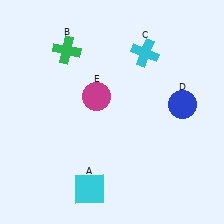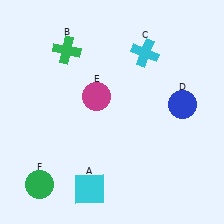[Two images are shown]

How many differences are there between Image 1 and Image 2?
There is 1 difference between the two images.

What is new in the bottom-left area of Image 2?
A green circle (F) was added in the bottom-left area of Image 2.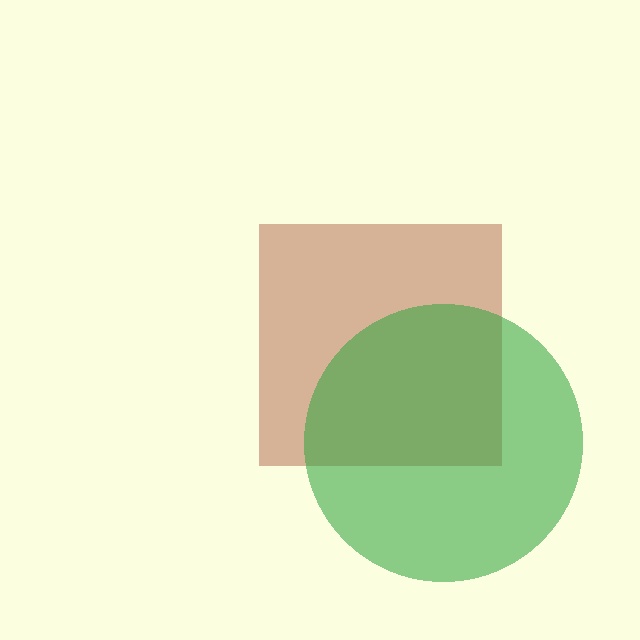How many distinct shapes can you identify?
There are 2 distinct shapes: a brown square, a green circle.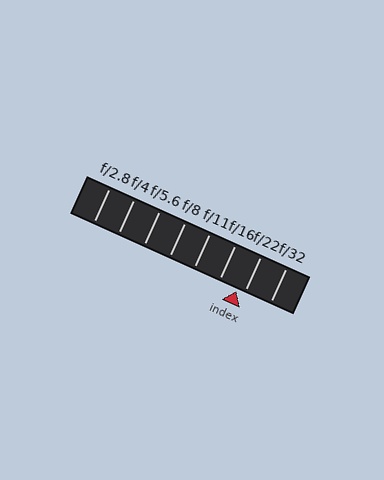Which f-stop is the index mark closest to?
The index mark is closest to f/22.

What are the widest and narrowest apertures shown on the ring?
The widest aperture shown is f/2.8 and the narrowest is f/32.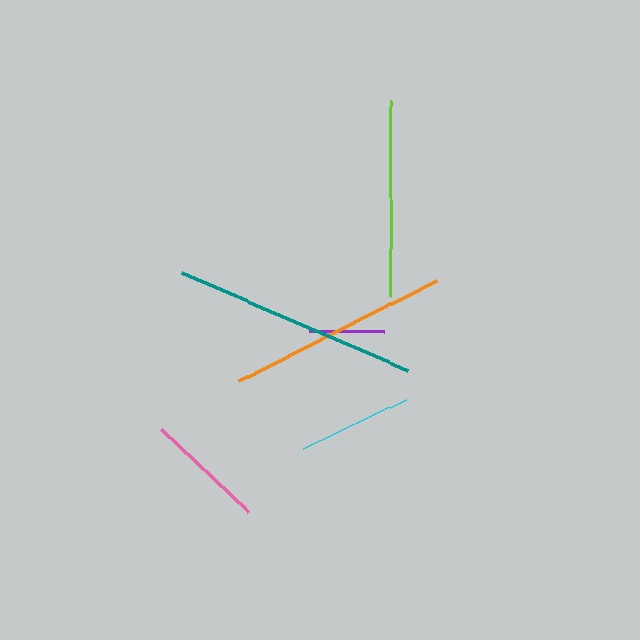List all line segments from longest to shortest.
From longest to shortest: teal, orange, lime, pink, cyan, purple.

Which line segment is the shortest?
The purple line is the shortest at approximately 75 pixels.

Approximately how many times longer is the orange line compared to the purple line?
The orange line is approximately 3.0 times the length of the purple line.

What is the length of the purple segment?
The purple segment is approximately 75 pixels long.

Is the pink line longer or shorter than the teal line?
The teal line is longer than the pink line.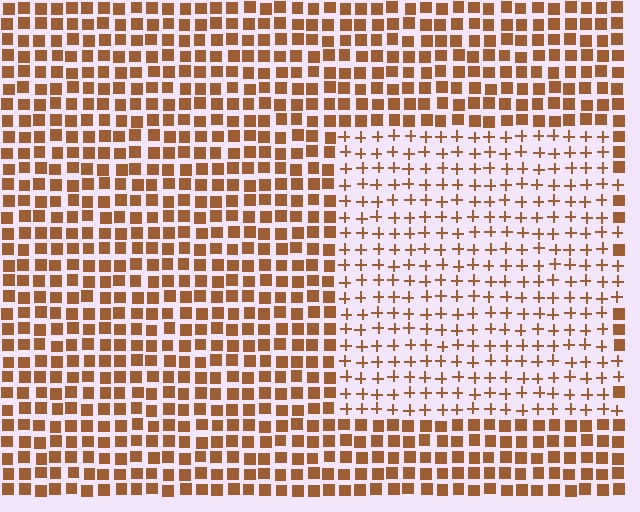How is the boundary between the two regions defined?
The boundary is defined by a change in element shape: plus signs inside vs. squares outside. All elements share the same color and spacing.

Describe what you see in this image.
The image is filled with small brown elements arranged in a uniform grid. A rectangle-shaped region contains plus signs, while the surrounding area contains squares. The boundary is defined purely by the change in element shape.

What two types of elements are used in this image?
The image uses plus signs inside the rectangle region and squares outside it.